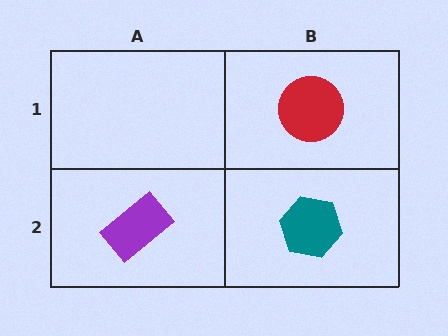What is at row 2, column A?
A purple rectangle.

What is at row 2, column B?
A teal hexagon.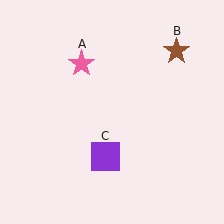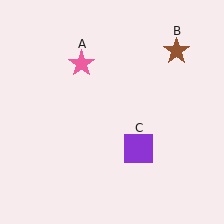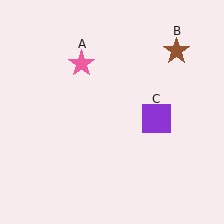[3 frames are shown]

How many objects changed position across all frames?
1 object changed position: purple square (object C).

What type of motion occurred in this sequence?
The purple square (object C) rotated counterclockwise around the center of the scene.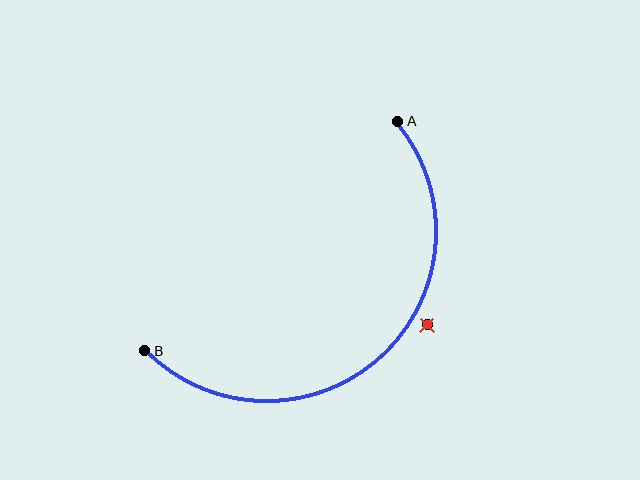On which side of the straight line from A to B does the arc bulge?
The arc bulges below and to the right of the straight line connecting A and B.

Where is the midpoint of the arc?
The arc midpoint is the point on the curve farthest from the straight line joining A and B. It sits below and to the right of that line.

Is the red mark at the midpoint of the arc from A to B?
No — the red mark does not lie on the arc at all. It sits slightly outside the curve.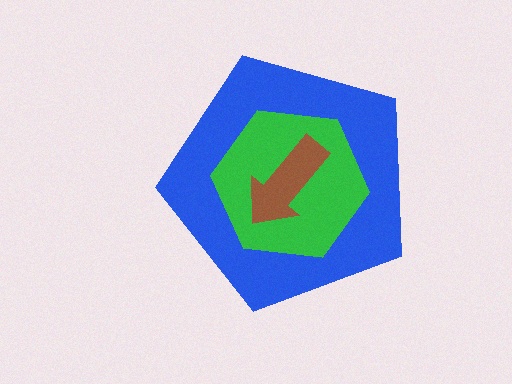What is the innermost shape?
The brown arrow.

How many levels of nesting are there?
3.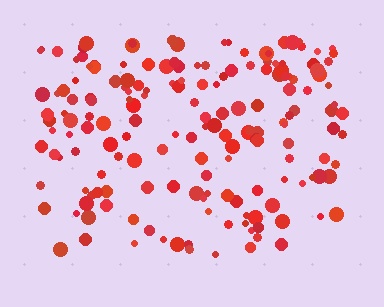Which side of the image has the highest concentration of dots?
The top.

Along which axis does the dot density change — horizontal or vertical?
Vertical.